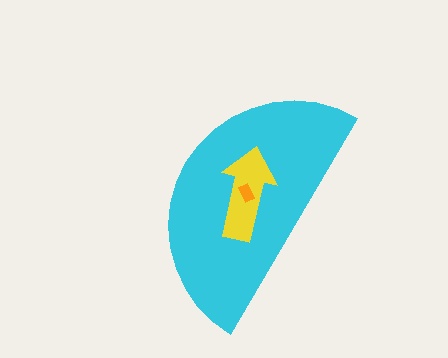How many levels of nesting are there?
3.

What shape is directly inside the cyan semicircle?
The yellow arrow.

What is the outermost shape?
The cyan semicircle.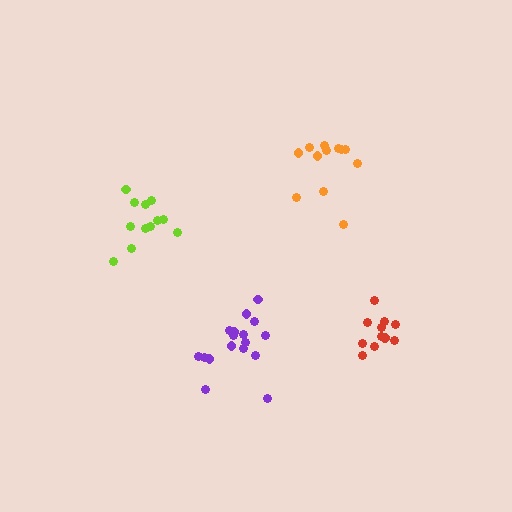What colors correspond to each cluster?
The clusters are colored: orange, purple, red, lime.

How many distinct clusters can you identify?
There are 4 distinct clusters.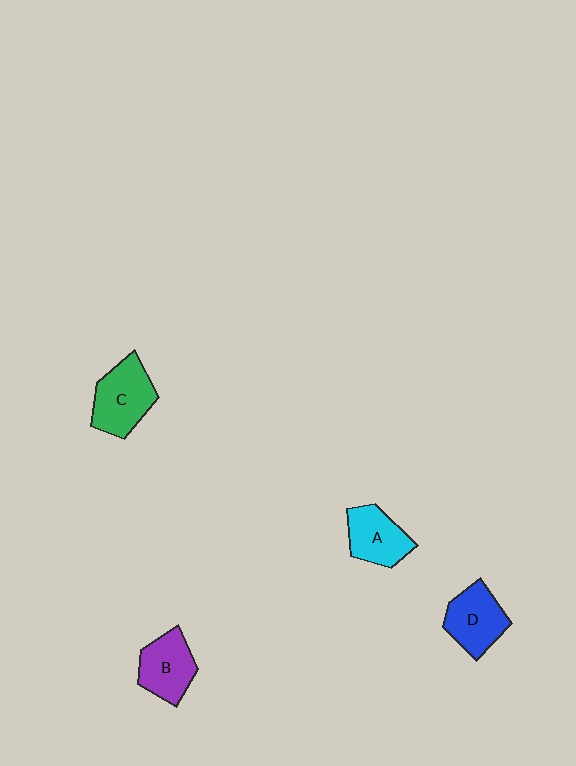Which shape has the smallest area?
Shape A (cyan).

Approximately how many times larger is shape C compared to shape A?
Approximately 1.2 times.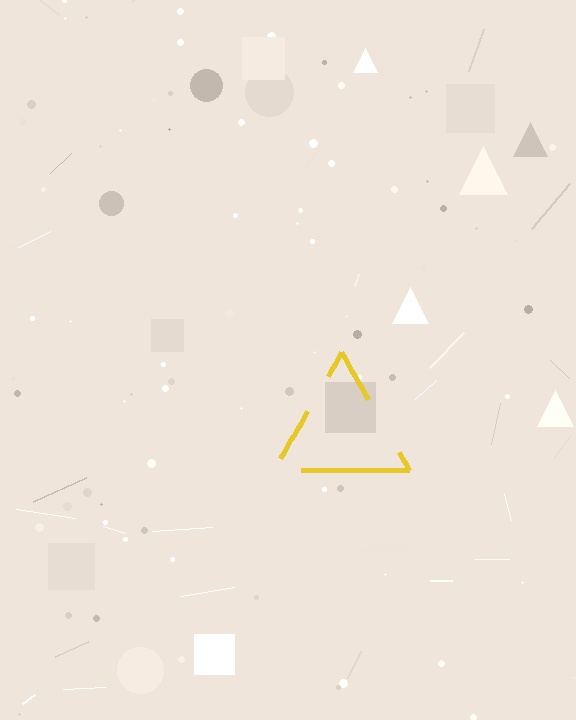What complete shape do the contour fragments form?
The contour fragments form a triangle.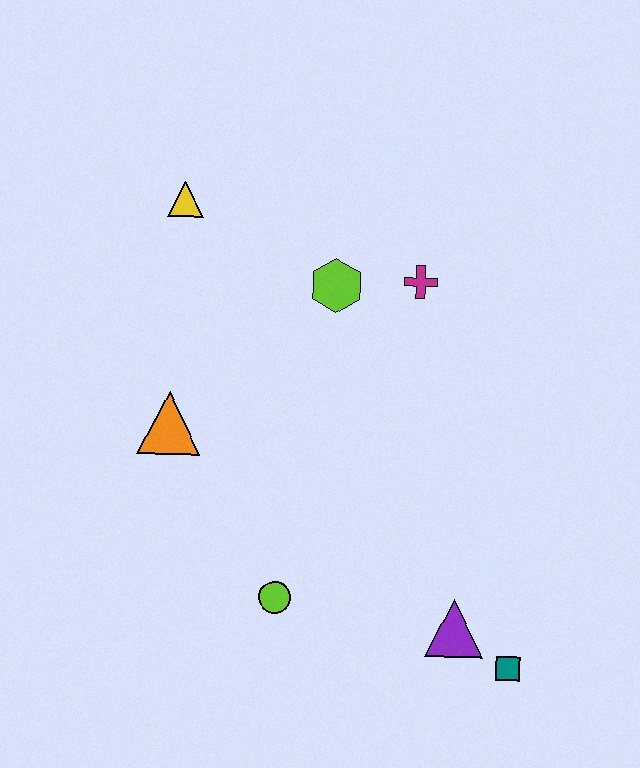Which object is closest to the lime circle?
The purple triangle is closest to the lime circle.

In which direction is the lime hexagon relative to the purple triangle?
The lime hexagon is above the purple triangle.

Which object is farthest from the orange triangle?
The teal square is farthest from the orange triangle.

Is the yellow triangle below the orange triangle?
No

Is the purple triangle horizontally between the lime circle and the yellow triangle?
No